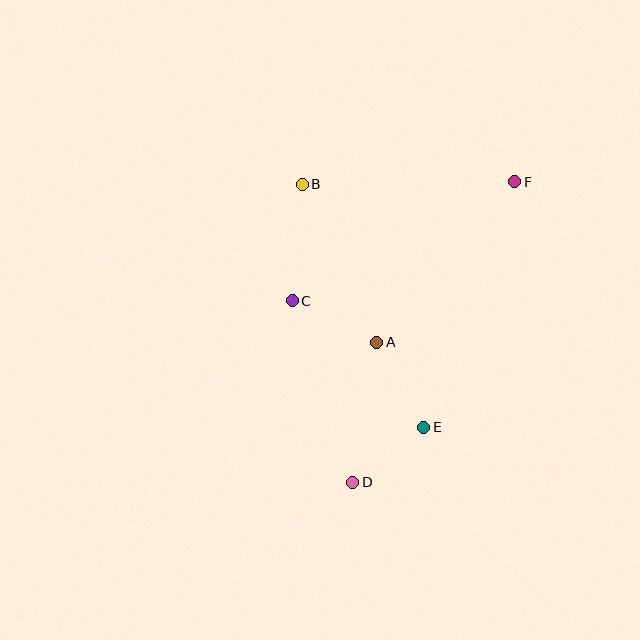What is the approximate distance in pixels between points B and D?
The distance between B and D is approximately 302 pixels.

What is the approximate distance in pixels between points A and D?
The distance between A and D is approximately 142 pixels.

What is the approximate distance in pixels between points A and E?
The distance between A and E is approximately 97 pixels.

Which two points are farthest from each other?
Points D and F are farthest from each other.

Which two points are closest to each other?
Points D and E are closest to each other.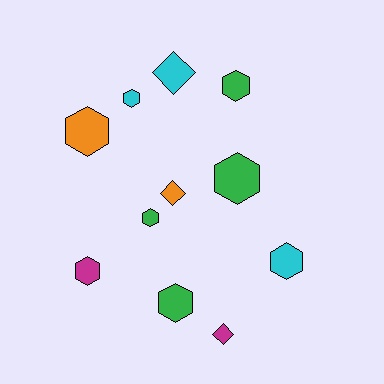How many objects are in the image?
There are 11 objects.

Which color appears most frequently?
Green, with 4 objects.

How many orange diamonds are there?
There is 1 orange diamond.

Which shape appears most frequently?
Hexagon, with 8 objects.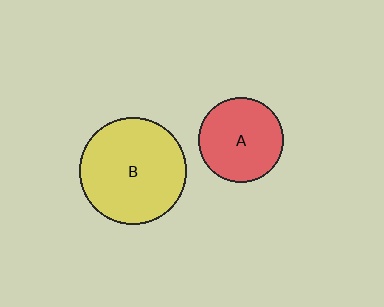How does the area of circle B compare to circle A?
Approximately 1.6 times.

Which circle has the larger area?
Circle B (yellow).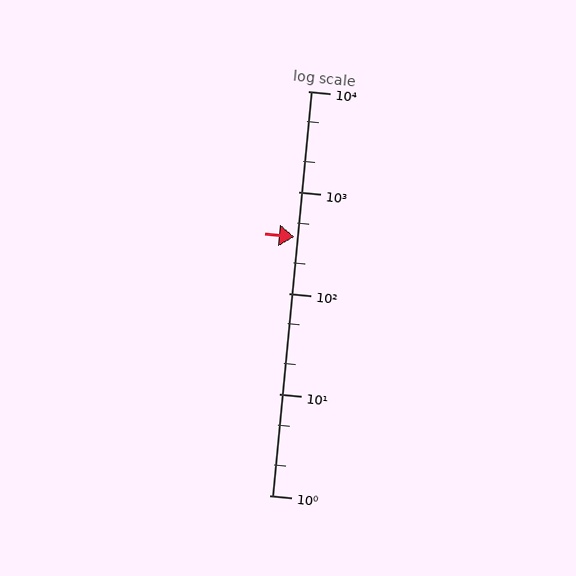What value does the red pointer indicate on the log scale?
The pointer indicates approximately 360.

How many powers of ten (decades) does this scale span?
The scale spans 4 decades, from 1 to 10000.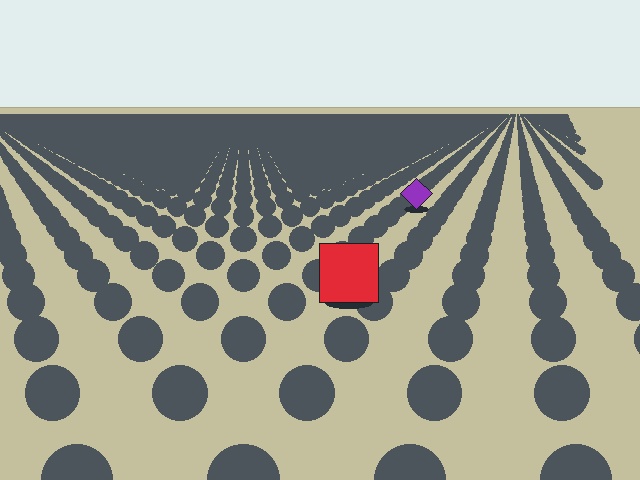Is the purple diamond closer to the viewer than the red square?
No. The red square is closer — you can tell from the texture gradient: the ground texture is coarser near it.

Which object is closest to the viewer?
The red square is closest. The texture marks near it are larger and more spread out.